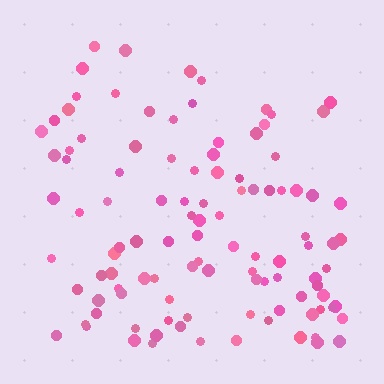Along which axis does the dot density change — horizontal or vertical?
Vertical.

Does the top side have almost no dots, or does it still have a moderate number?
Still a moderate number, just noticeably fewer than the bottom.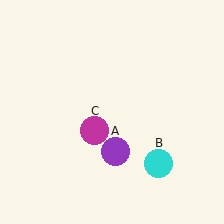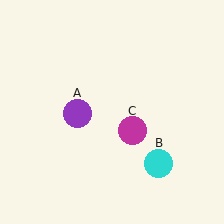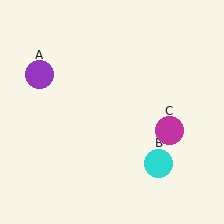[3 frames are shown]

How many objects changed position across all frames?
2 objects changed position: purple circle (object A), magenta circle (object C).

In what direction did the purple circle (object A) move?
The purple circle (object A) moved up and to the left.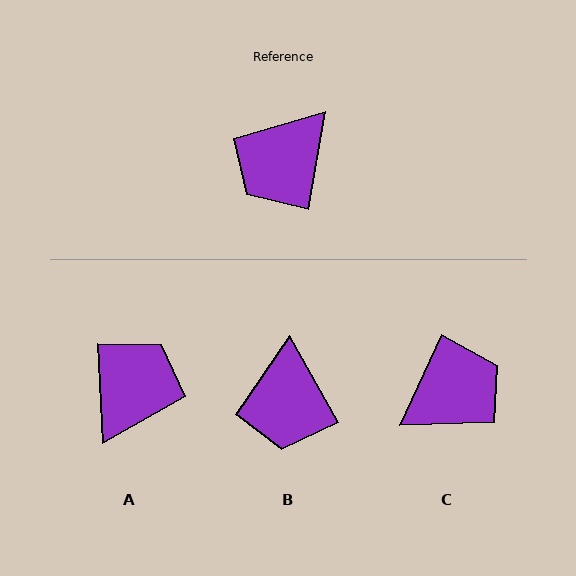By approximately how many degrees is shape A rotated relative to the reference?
Approximately 168 degrees clockwise.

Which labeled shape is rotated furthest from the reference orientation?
A, about 168 degrees away.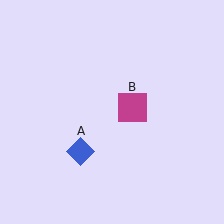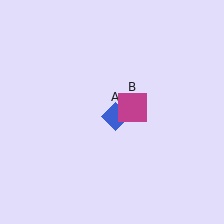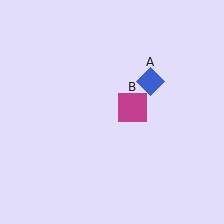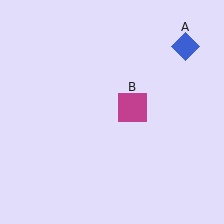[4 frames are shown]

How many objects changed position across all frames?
1 object changed position: blue diamond (object A).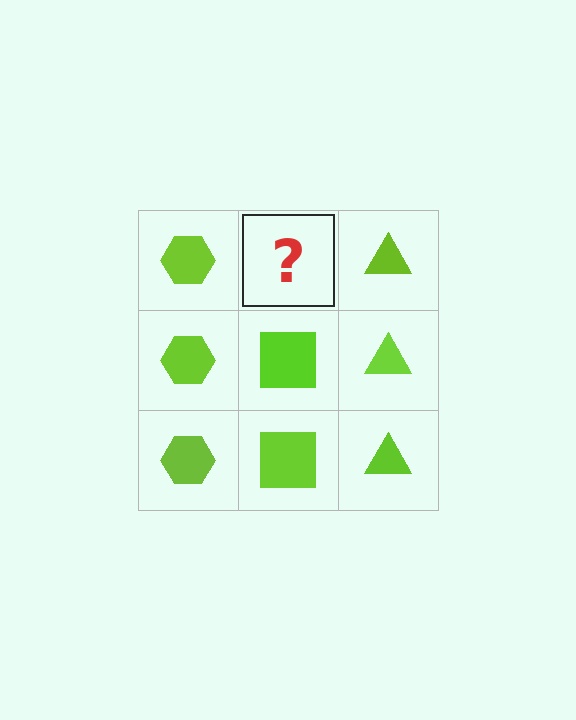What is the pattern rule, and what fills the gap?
The rule is that each column has a consistent shape. The gap should be filled with a lime square.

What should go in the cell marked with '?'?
The missing cell should contain a lime square.